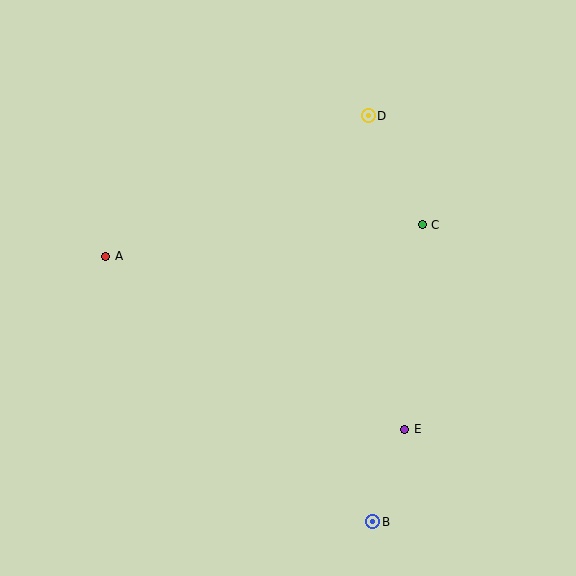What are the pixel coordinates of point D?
Point D is at (368, 116).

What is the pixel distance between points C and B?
The distance between C and B is 301 pixels.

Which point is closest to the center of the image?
Point C at (422, 225) is closest to the center.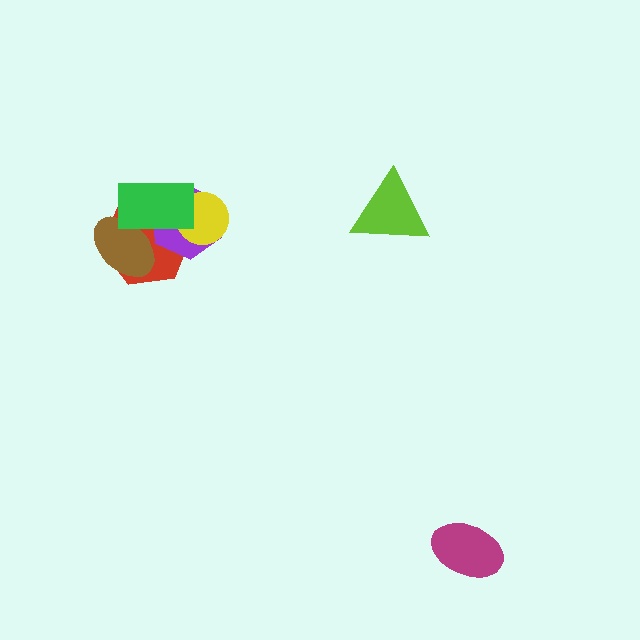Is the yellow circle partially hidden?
Yes, it is partially covered by another shape.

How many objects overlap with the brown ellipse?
2 objects overlap with the brown ellipse.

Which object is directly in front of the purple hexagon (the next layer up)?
The yellow circle is directly in front of the purple hexagon.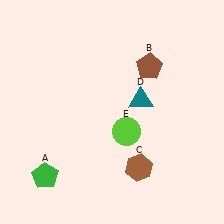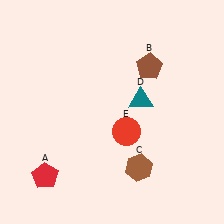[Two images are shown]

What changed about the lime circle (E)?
In Image 1, E is lime. In Image 2, it changed to red.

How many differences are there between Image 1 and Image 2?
There are 2 differences between the two images.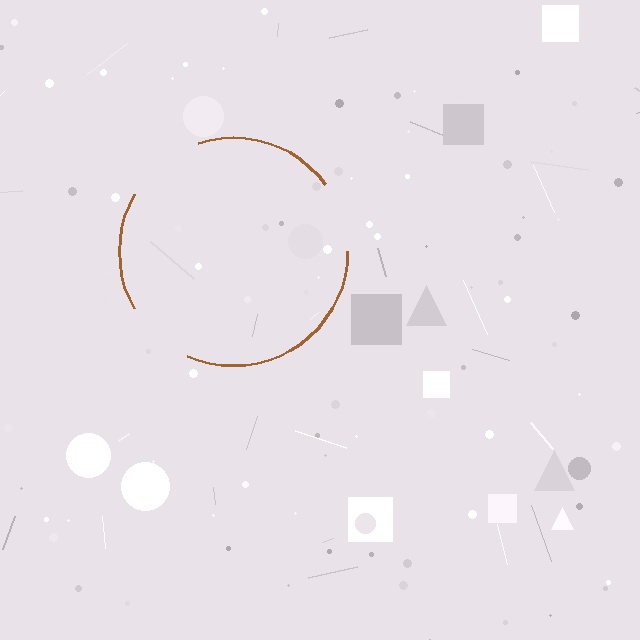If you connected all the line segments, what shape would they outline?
They would outline a circle.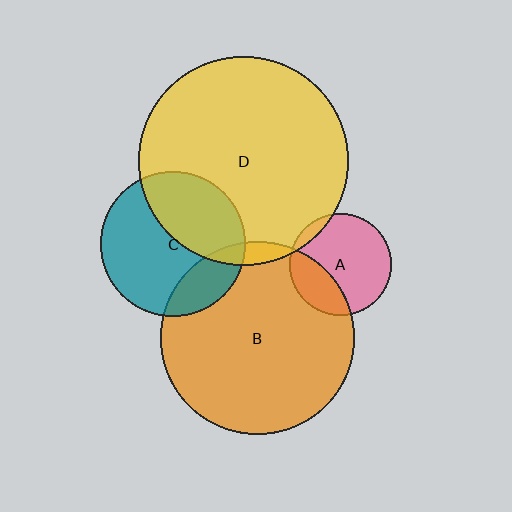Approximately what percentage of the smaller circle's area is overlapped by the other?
Approximately 30%.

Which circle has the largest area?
Circle D (yellow).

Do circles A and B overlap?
Yes.